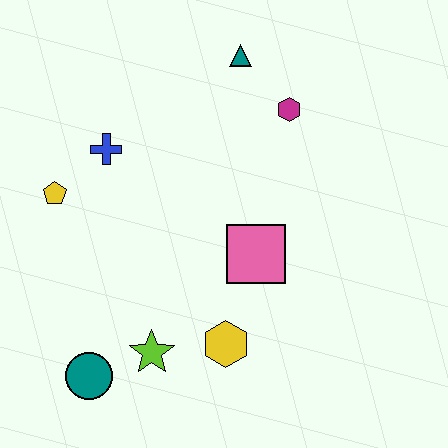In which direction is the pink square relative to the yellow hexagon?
The pink square is above the yellow hexagon.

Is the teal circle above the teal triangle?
No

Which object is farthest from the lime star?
The teal triangle is farthest from the lime star.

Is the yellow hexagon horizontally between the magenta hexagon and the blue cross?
Yes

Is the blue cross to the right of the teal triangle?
No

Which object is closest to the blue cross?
The yellow pentagon is closest to the blue cross.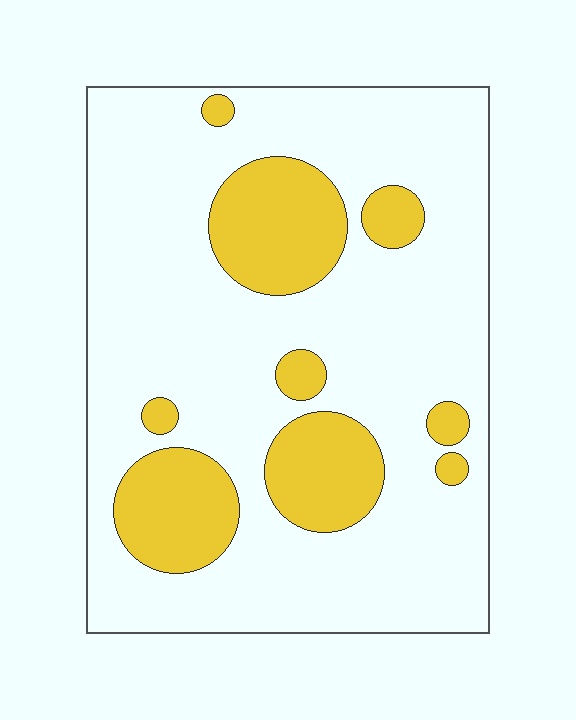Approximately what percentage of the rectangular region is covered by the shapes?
Approximately 20%.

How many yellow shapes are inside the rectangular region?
9.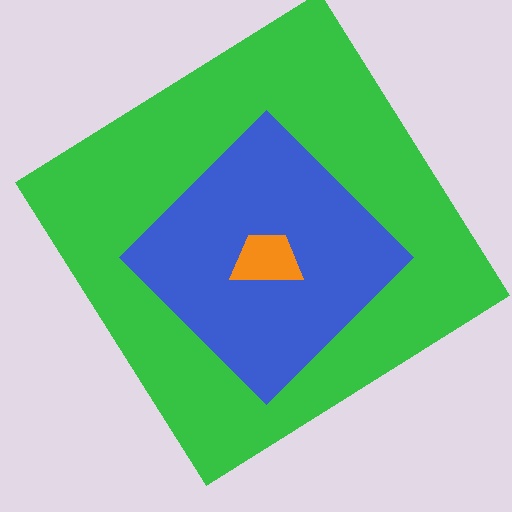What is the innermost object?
The orange trapezoid.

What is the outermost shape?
The green diamond.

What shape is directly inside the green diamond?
The blue diamond.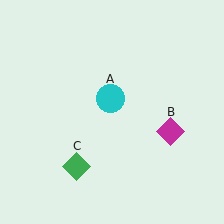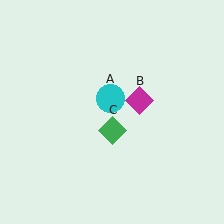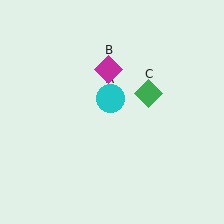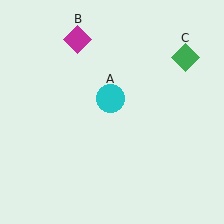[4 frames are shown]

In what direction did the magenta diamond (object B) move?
The magenta diamond (object B) moved up and to the left.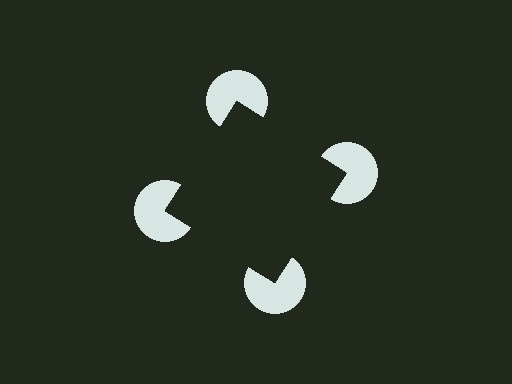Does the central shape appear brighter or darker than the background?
It typically appears slightly darker than the background, even though no actual brightness change is drawn.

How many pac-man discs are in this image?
There are 4 — one at each vertex of the illusory square.